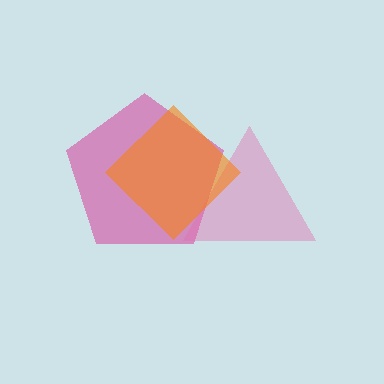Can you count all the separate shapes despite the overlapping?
Yes, there are 3 separate shapes.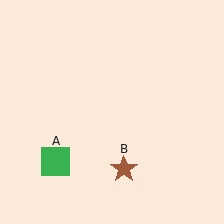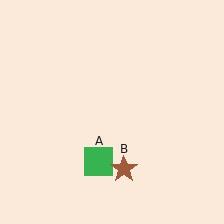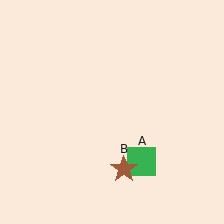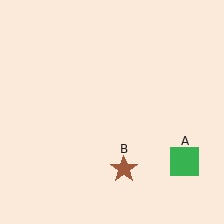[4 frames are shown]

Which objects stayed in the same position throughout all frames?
Brown star (object B) remained stationary.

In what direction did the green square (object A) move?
The green square (object A) moved right.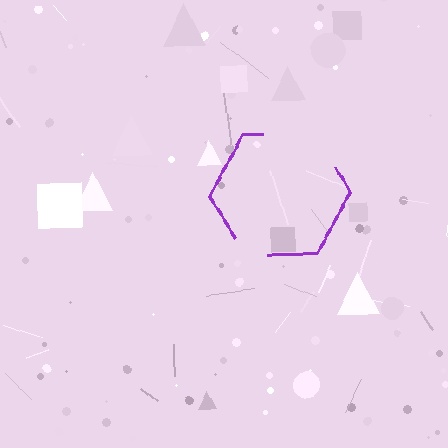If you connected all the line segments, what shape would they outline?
They would outline a hexagon.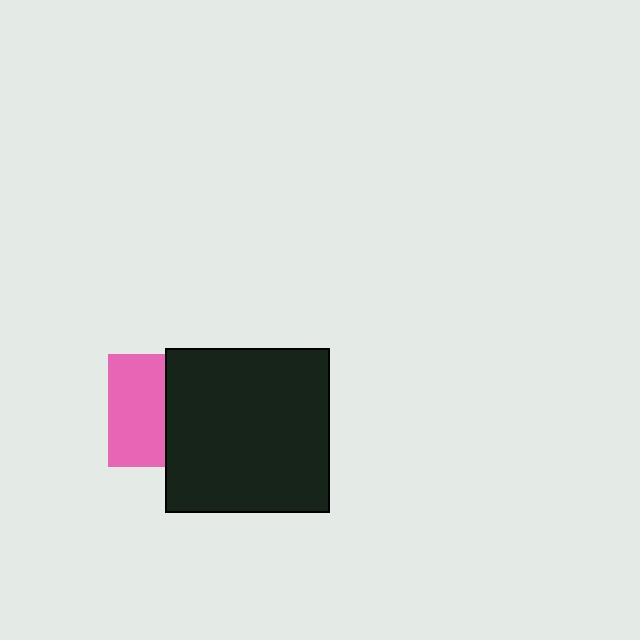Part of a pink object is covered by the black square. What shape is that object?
It is a square.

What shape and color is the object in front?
The object in front is a black square.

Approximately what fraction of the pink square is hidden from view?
Roughly 49% of the pink square is hidden behind the black square.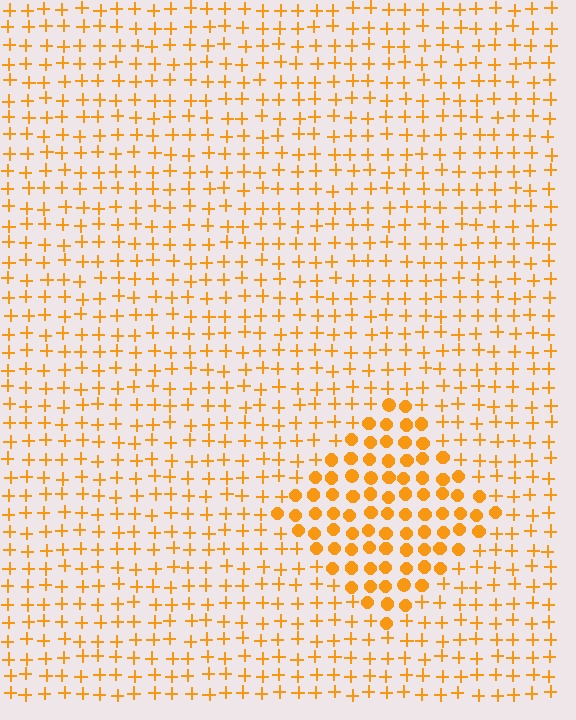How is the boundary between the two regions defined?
The boundary is defined by a change in element shape: circles inside vs. plus signs outside. All elements share the same color and spacing.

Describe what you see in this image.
The image is filled with small orange elements arranged in a uniform grid. A diamond-shaped region contains circles, while the surrounding area contains plus signs. The boundary is defined purely by the change in element shape.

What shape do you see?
I see a diamond.